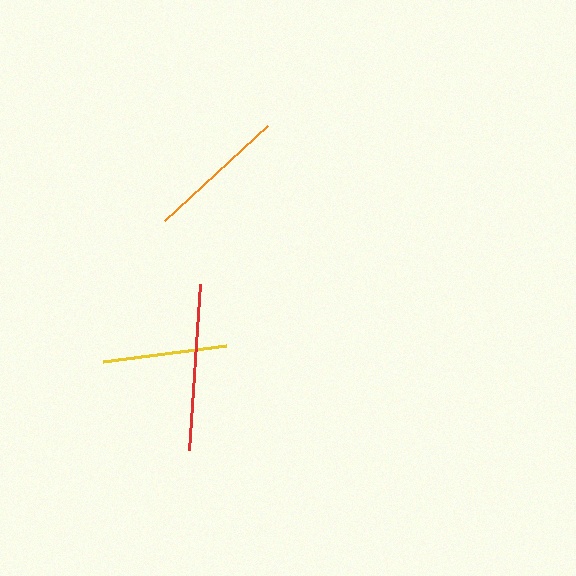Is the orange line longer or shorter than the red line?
The red line is longer than the orange line.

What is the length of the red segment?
The red segment is approximately 167 pixels long.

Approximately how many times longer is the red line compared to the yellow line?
The red line is approximately 1.3 times the length of the yellow line.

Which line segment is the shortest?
The yellow line is the shortest at approximately 124 pixels.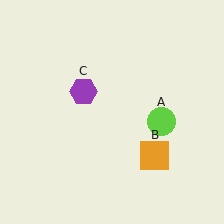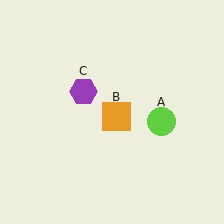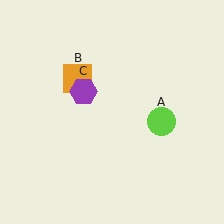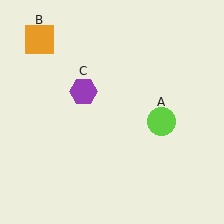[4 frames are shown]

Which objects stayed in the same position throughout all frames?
Lime circle (object A) and purple hexagon (object C) remained stationary.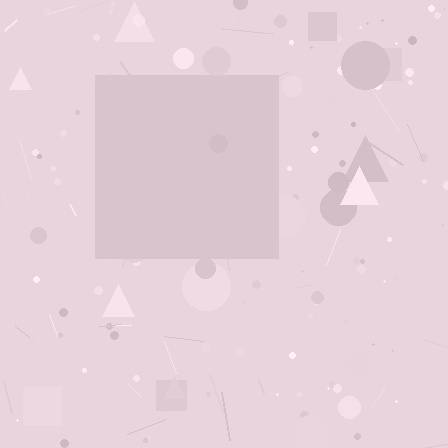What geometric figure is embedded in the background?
A square is embedded in the background.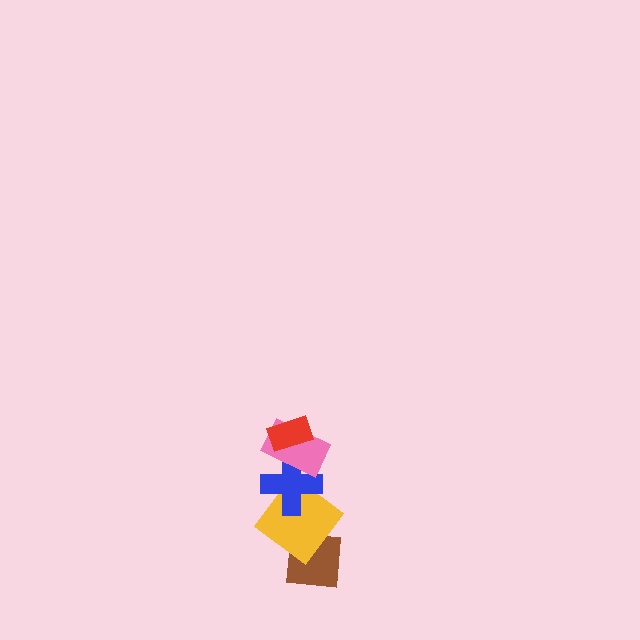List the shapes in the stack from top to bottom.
From top to bottom: the red rectangle, the pink rectangle, the blue cross, the yellow diamond, the brown square.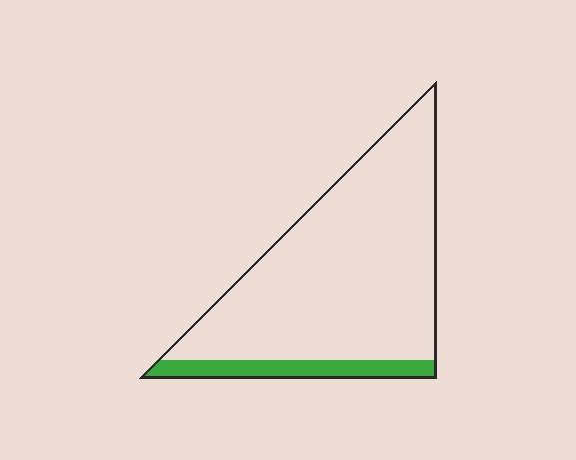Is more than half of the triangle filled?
No.